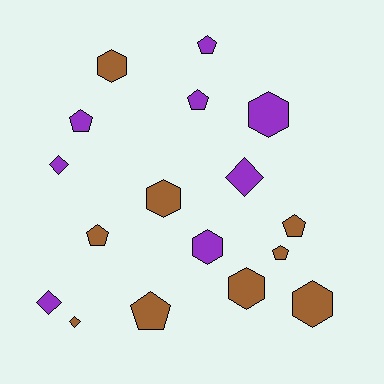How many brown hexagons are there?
There are 4 brown hexagons.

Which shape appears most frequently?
Pentagon, with 7 objects.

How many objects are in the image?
There are 17 objects.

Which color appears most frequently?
Brown, with 9 objects.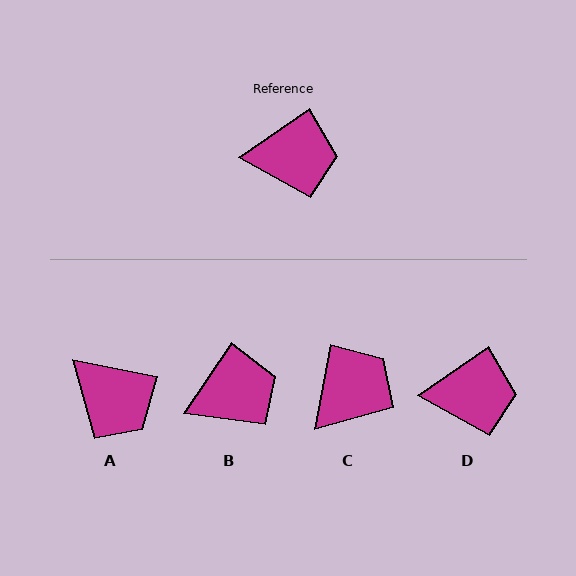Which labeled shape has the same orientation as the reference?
D.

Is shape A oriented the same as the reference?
No, it is off by about 45 degrees.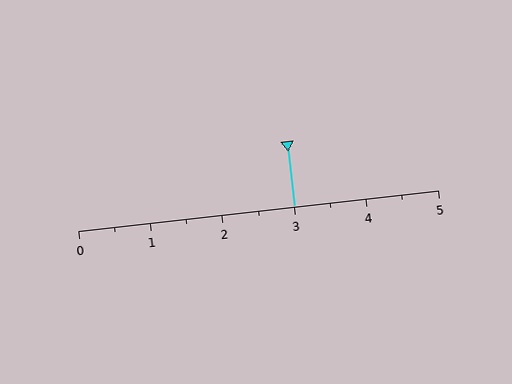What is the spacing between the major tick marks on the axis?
The major ticks are spaced 1 apart.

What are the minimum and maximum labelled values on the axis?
The axis runs from 0 to 5.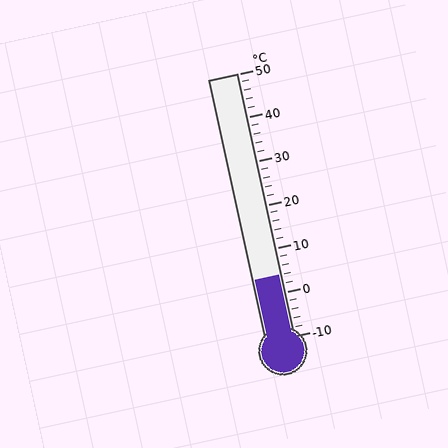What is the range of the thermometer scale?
The thermometer scale ranges from -10°C to 50°C.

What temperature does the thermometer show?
The thermometer shows approximately 4°C.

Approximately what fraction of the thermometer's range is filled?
The thermometer is filled to approximately 25% of its range.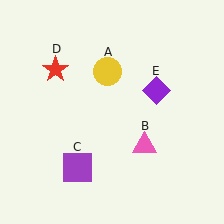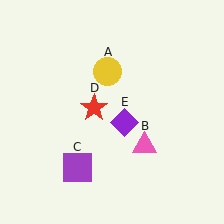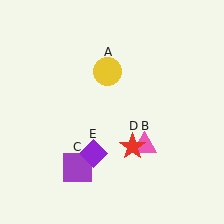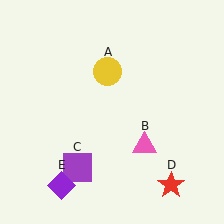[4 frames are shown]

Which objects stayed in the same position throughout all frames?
Yellow circle (object A) and pink triangle (object B) and purple square (object C) remained stationary.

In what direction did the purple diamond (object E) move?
The purple diamond (object E) moved down and to the left.